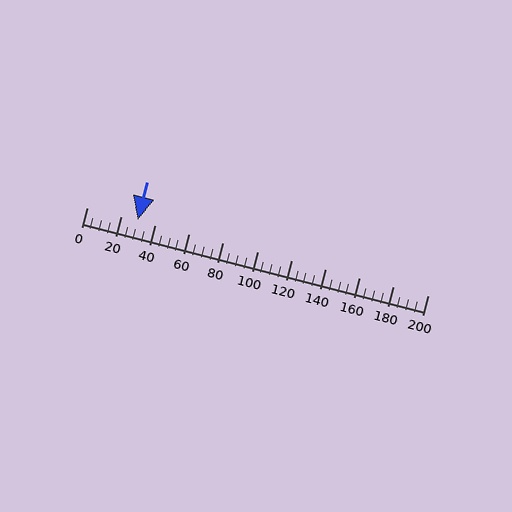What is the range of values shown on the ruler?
The ruler shows values from 0 to 200.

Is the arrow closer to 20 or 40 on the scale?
The arrow is closer to 40.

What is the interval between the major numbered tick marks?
The major tick marks are spaced 20 units apart.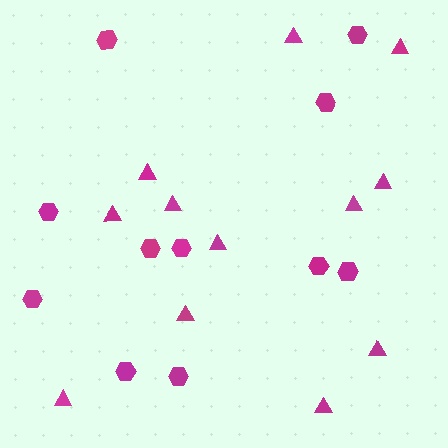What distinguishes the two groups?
There are 2 groups: one group of hexagons (11) and one group of triangles (12).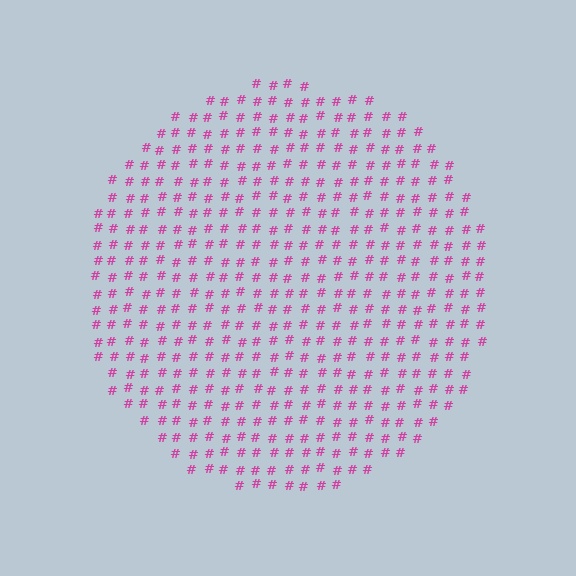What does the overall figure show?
The overall figure shows a circle.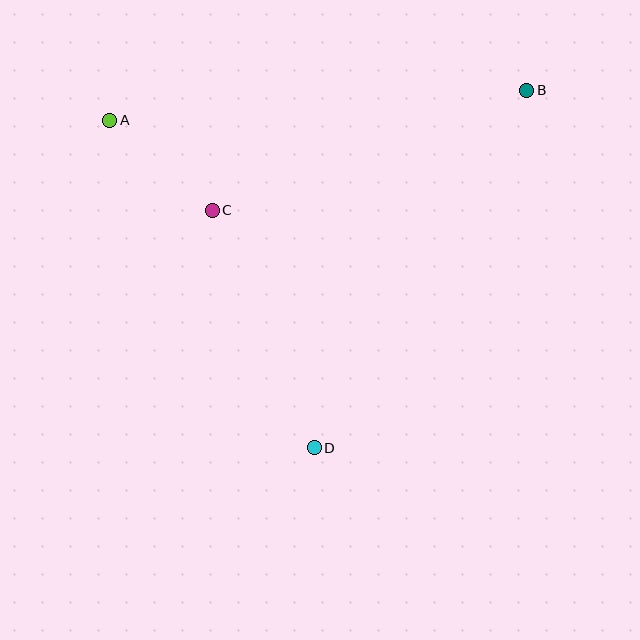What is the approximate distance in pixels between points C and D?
The distance between C and D is approximately 258 pixels.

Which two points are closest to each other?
Points A and C are closest to each other.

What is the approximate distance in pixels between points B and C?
The distance between B and C is approximately 336 pixels.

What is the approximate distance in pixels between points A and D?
The distance between A and D is approximately 386 pixels.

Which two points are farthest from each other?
Points A and B are farthest from each other.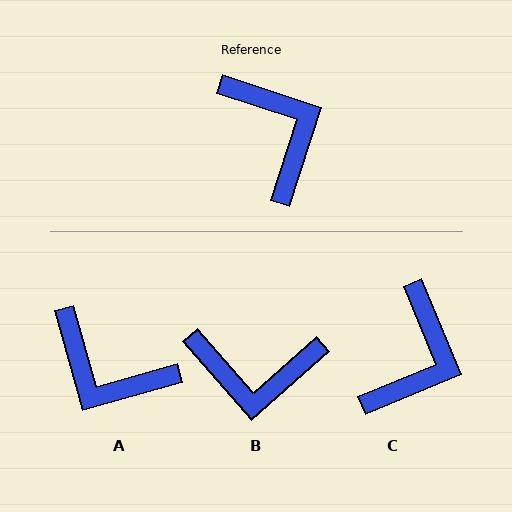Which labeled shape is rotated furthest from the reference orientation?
A, about 146 degrees away.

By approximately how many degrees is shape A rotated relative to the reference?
Approximately 146 degrees clockwise.